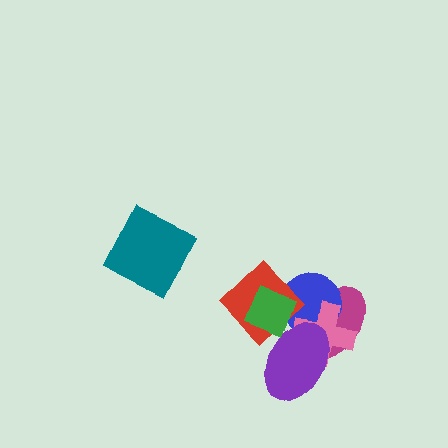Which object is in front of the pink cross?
The purple ellipse is in front of the pink cross.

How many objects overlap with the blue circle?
5 objects overlap with the blue circle.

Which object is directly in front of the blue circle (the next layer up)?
The pink cross is directly in front of the blue circle.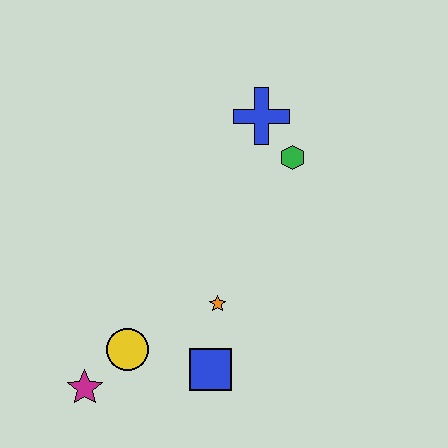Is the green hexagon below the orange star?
No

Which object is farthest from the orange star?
The blue cross is farthest from the orange star.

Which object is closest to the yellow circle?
The magenta star is closest to the yellow circle.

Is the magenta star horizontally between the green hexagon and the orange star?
No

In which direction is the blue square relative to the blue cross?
The blue square is below the blue cross.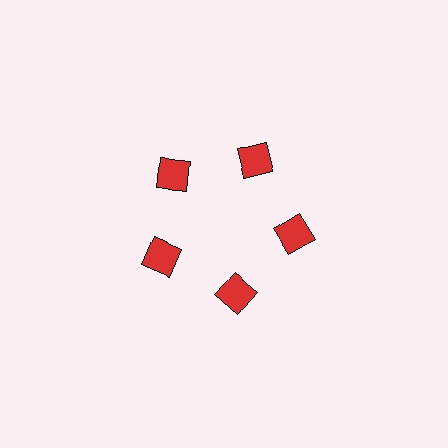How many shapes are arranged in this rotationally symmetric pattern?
There are 5 shapes, arranged in 5 groups of 1.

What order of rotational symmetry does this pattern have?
This pattern has 5-fold rotational symmetry.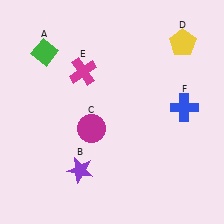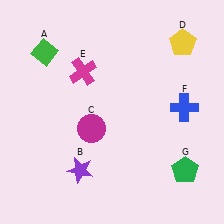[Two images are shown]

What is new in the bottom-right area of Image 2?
A green pentagon (G) was added in the bottom-right area of Image 2.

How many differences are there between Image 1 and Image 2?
There is 1 difference between the two images.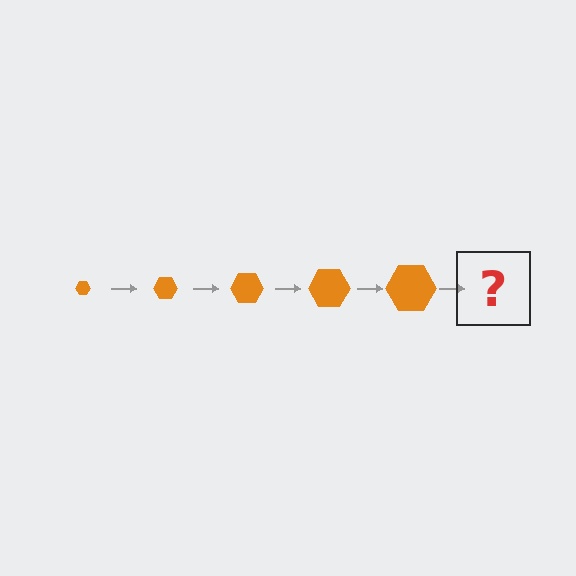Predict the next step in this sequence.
The next step is an orange hexagon, larger than the previous one.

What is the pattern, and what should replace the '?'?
The pattern is that the hexagon gets progressively larger each step. The '?' should be an orange hexagon, larger than the previous one.